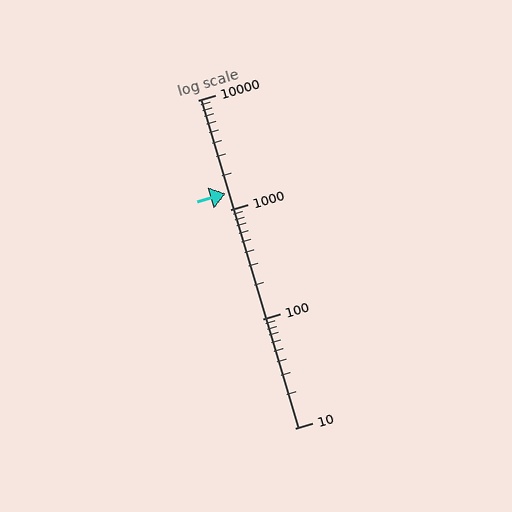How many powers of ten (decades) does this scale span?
The scale spans 3 decades, from 10 to 10000.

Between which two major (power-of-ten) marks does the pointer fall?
The pointer is between 1000 and 10000.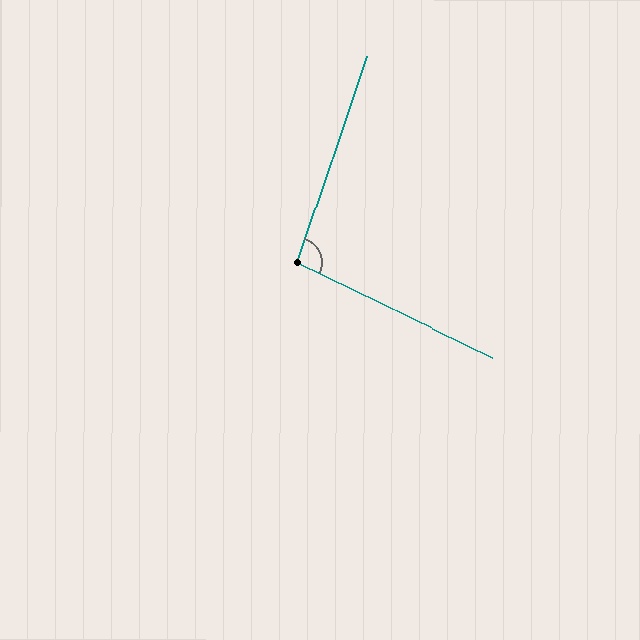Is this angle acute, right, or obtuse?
It is obtuse.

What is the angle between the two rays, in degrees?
Approximately 97 degrees.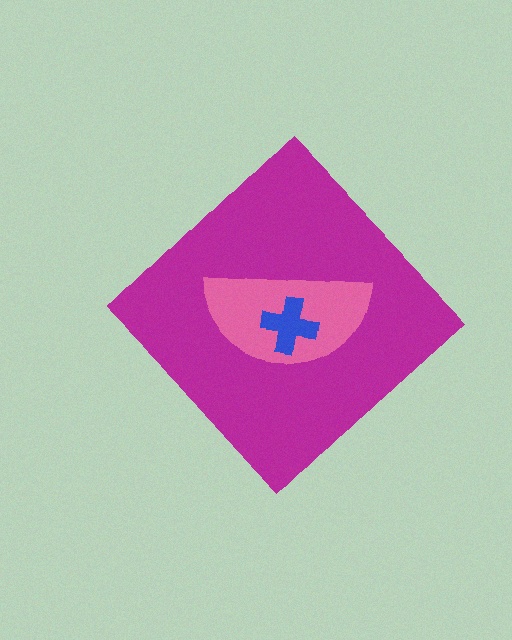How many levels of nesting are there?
3.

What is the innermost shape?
The blue cross.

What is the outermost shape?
The magenta diamond.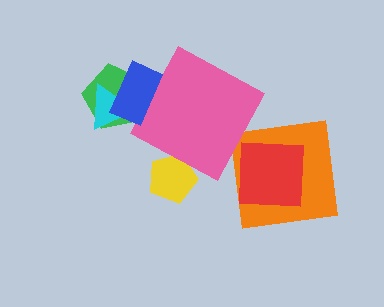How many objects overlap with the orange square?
1 object overlaps with the orange square.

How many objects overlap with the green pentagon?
2 objects overlap with the green pentagon.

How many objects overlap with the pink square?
1 object overlaps with the pink square.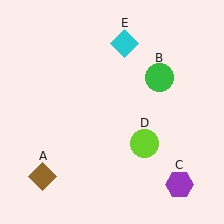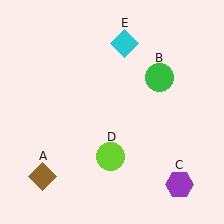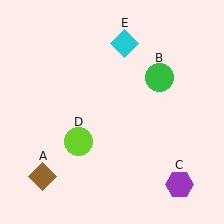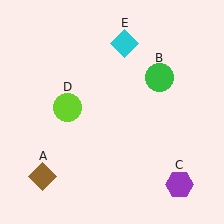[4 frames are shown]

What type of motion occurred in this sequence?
The lime circle (object D) rotated clockwise around the center of the scene.